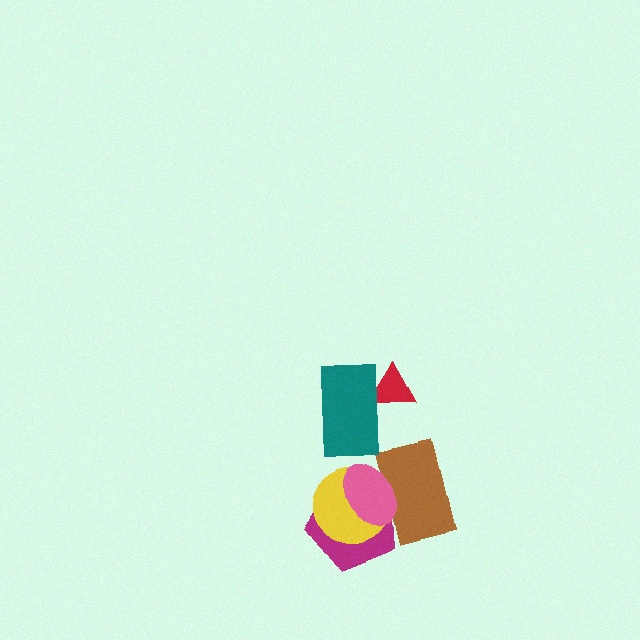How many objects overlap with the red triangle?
1 object overlaps with the red triangle.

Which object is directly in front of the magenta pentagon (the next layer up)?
The yellow circle is directly in front of the magenta pentagon.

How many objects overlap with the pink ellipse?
3 objects overlap with the pink ellipse.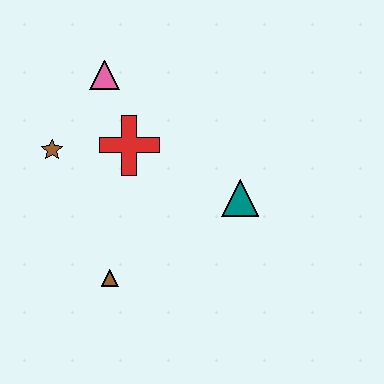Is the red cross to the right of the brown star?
Yes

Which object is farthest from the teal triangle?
The brown star is farthest from the teal triangle.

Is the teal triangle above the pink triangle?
No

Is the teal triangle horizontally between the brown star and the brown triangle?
No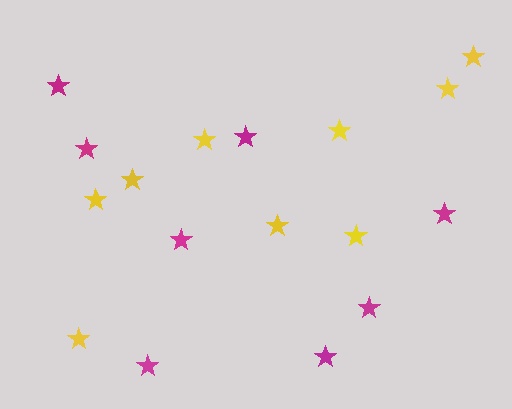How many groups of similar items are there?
There are 2 groups: one group of yellow stars (9) and one group of magenta stars (8).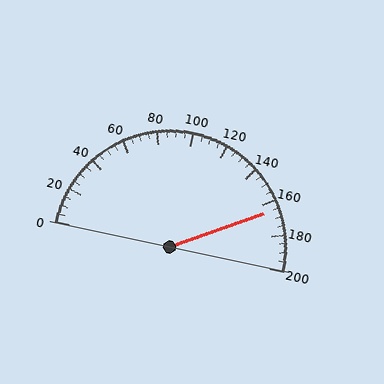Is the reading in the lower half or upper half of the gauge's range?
The reading is in the upper half of the range (0 to 200).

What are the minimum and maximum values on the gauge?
The gauge ranges from 0 to 200.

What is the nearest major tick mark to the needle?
The nearest major tick mark is 160.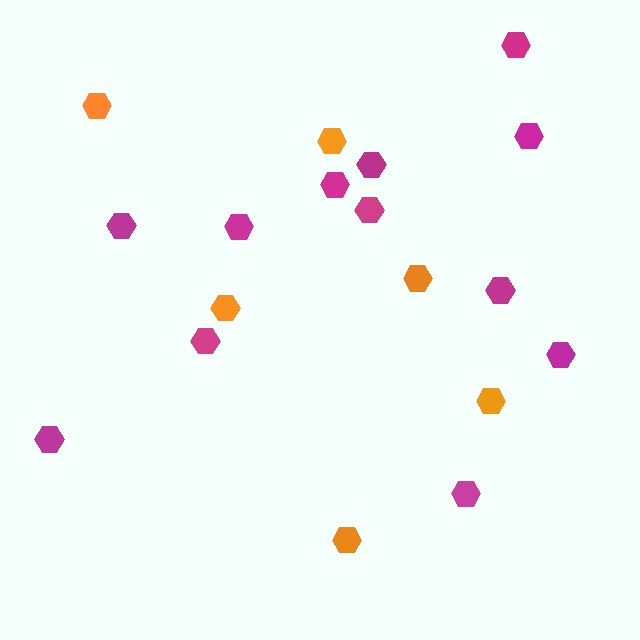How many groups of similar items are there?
There are 2 groups: one group of magenta hexagons (12) and one group of orange hexagons (6).